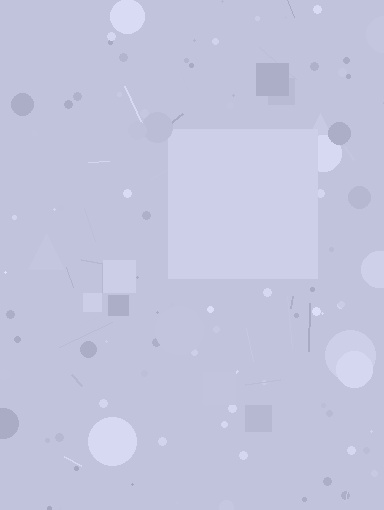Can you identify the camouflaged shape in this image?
The camouflaged shape is a square.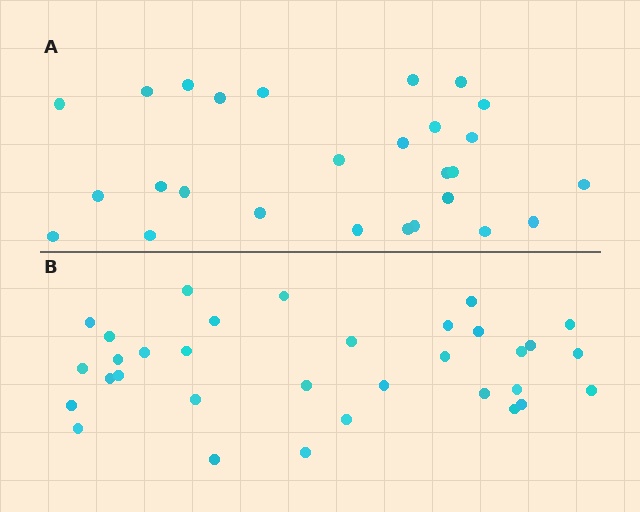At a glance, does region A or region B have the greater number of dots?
Region B (the bottom region) has more dots.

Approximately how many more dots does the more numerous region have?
Region B has about 6 more dots than region A.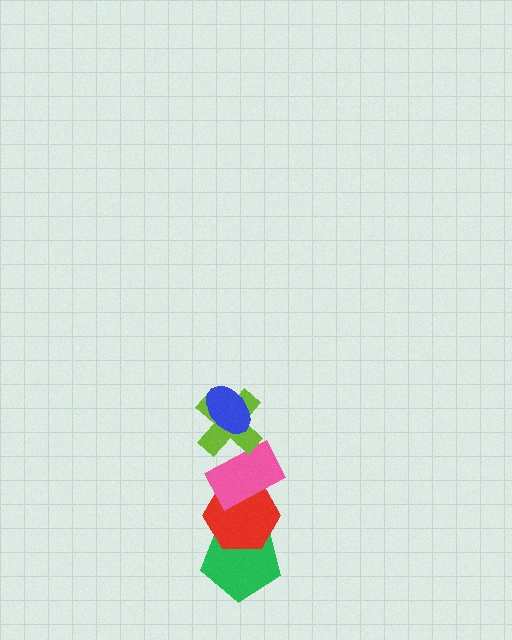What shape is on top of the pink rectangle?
The lime cross is on top of the pink rectangle.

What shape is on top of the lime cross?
The blue ellipse is on top of the lime cross.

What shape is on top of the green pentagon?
The red hexagon is on top of the green pentagon.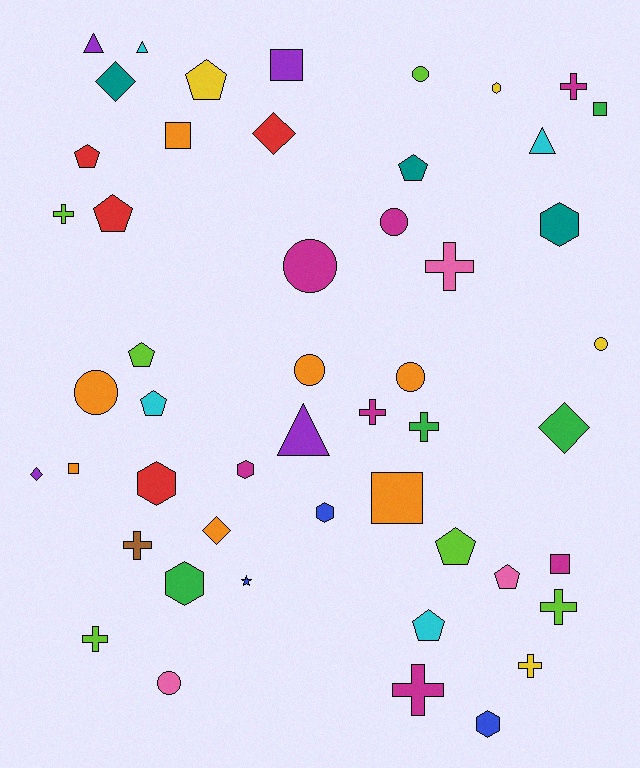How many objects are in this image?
There are 50 objects.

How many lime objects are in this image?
There are 6 lime objects.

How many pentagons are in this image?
There are 9 pentagons.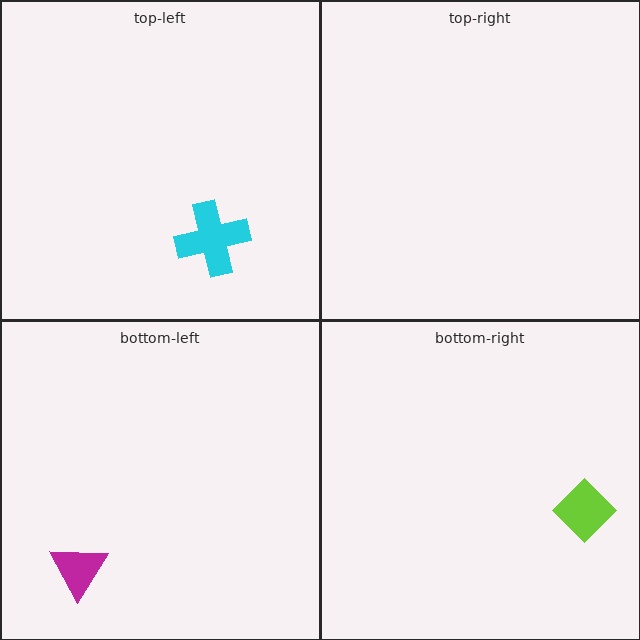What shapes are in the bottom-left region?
The magenta triangle.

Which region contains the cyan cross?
The top-left region.